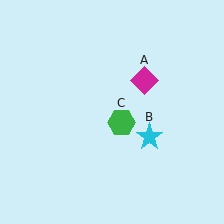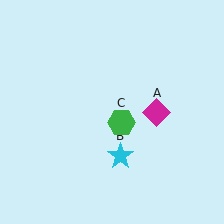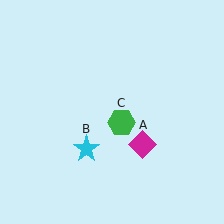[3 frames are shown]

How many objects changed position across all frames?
2 objects changed position: magenta diamond (object A), cyan star (object B).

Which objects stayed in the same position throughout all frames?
Green hexagon (object C) remained stationary.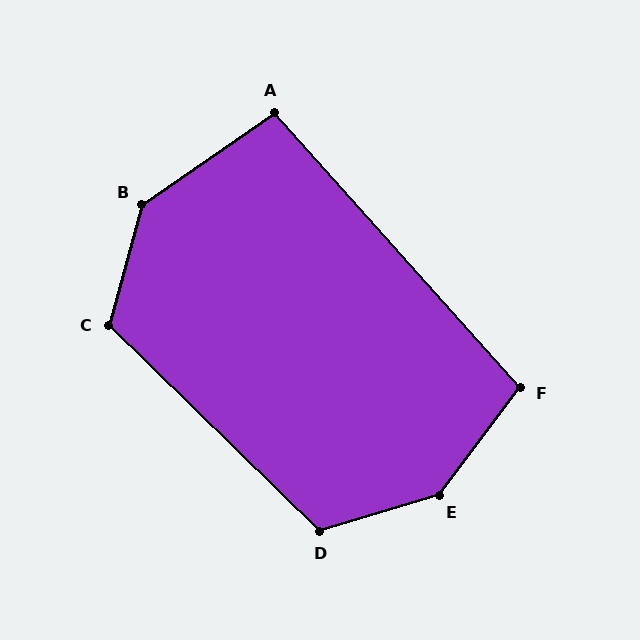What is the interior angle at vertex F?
Approximately 101 degrees (obtuse).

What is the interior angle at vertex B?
Approximately 140 degrees (obtuse).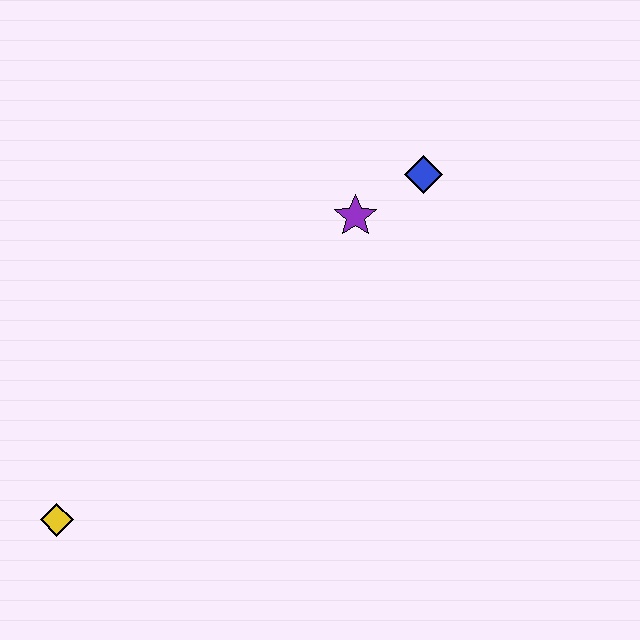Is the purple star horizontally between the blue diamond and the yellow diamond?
Yes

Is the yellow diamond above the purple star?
No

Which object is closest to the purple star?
The blue diamond is closest to the purple star.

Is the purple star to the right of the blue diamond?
No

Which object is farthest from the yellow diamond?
The blue diamond is farthest from the yellow diamond.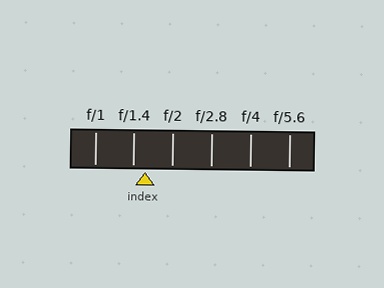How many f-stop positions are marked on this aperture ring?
There are 6 f-stop positions marked.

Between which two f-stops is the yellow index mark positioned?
The index mark is between f/1.4 and f/2.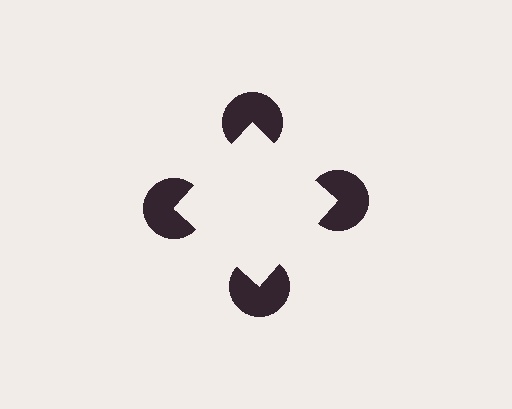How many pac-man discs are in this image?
There are 4 — one at each vertex of the illusory square.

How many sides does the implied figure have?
4 sides.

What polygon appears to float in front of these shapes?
An illusory square — its edges are inferred from the aligned wedge cuts in the pac-man discs, not physically drawn.